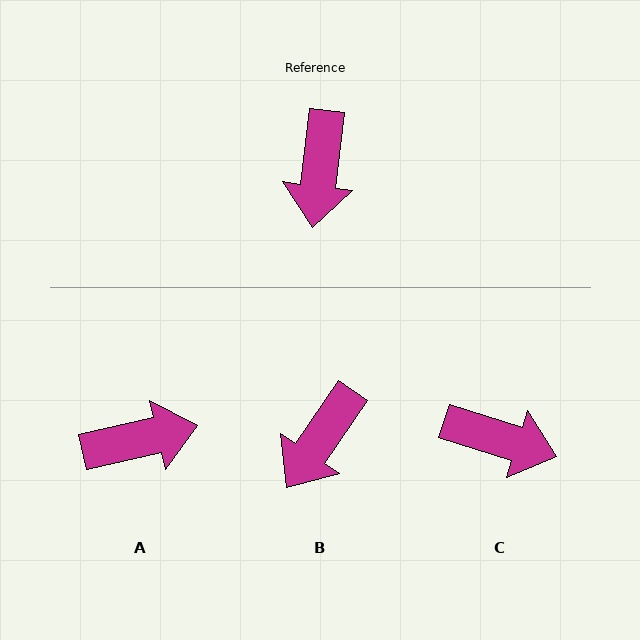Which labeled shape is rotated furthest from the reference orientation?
A, about 110 degrees away.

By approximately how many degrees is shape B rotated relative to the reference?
Approximately 27 degrees clockwise.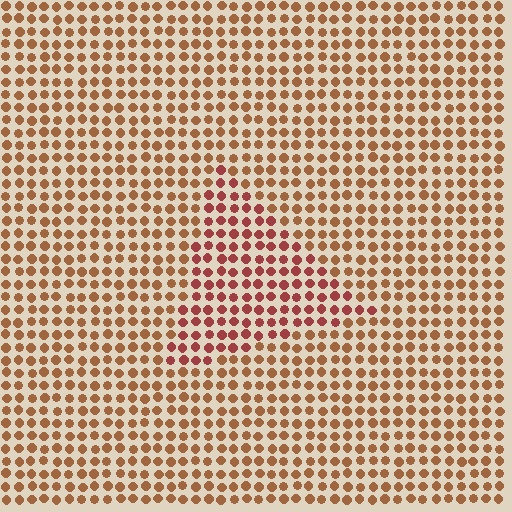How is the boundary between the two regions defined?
The boundary is defined purely by a slight shift in hue (about 27 degrees). Spacing, size, and orientation are identical on both sides.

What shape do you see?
I see a triangle.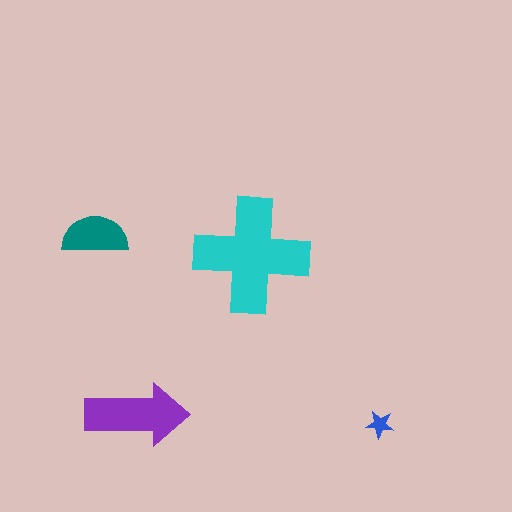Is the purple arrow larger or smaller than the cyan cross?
Smaller.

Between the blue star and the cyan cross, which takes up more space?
The cyan cross.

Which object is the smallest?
The blue star.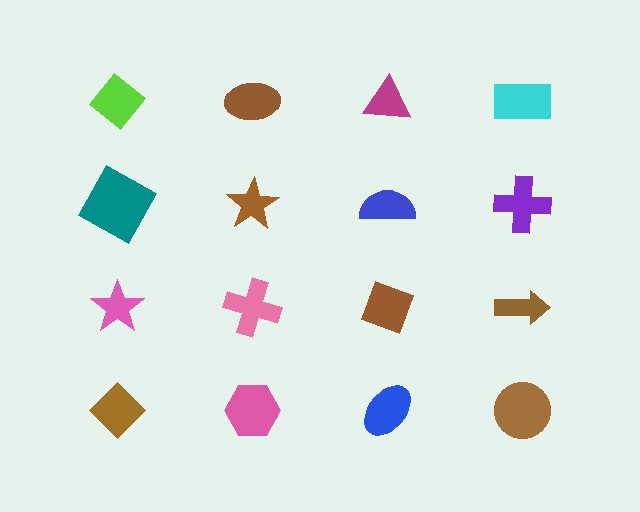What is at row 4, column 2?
A pink hexagon.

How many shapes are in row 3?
4 shapes.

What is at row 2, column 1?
A teal square.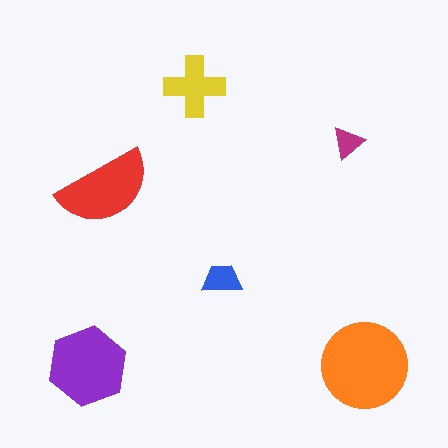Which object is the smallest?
The magenta triangle.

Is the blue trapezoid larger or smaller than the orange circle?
Smaller.